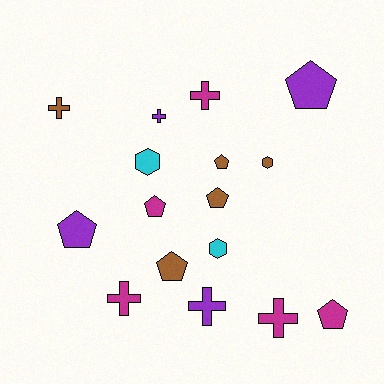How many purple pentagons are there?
There are 2 purple pentagons.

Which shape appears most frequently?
Pentagon, with 7 objects.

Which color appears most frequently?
Magenta, with 5 objects.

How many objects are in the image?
There are 16 objects.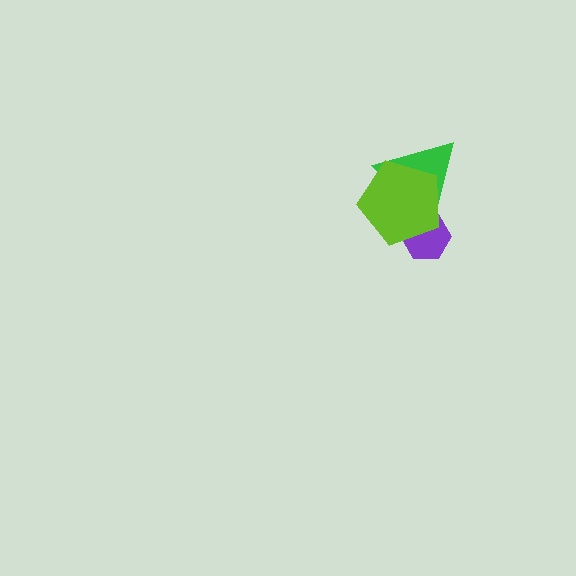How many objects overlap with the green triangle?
2 objects overlap with the green triangle.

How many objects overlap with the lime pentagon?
2 objects overlap with the lime pentagon.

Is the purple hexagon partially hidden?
Yes, it is partially covered by another shape.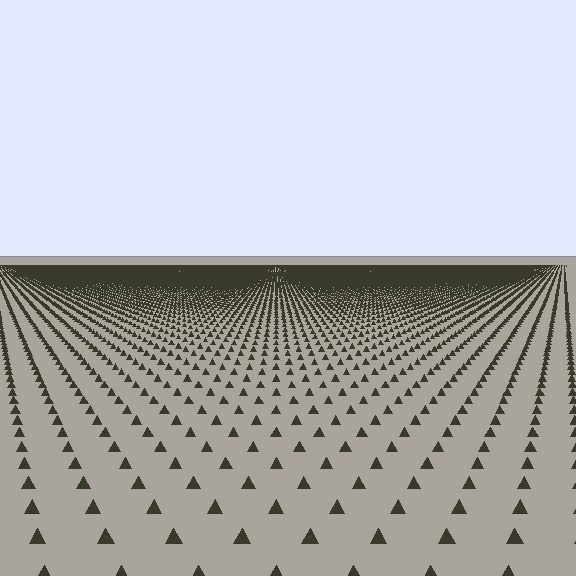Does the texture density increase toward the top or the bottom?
Density increases toward the top.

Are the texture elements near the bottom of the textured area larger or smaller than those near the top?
Larger. Near the bottom, elements are closer to the viewer and appear at a bigger on-screen size.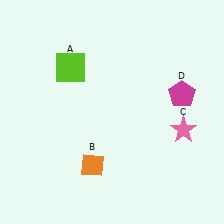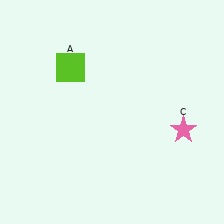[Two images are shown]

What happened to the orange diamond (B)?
The orange diamond (B) was removed in Image 2. It was in the bottom-left area of Image 1.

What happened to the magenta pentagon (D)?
The magenta pentagon (D) was removed in Image 2. It was in the top-right area of Image 1.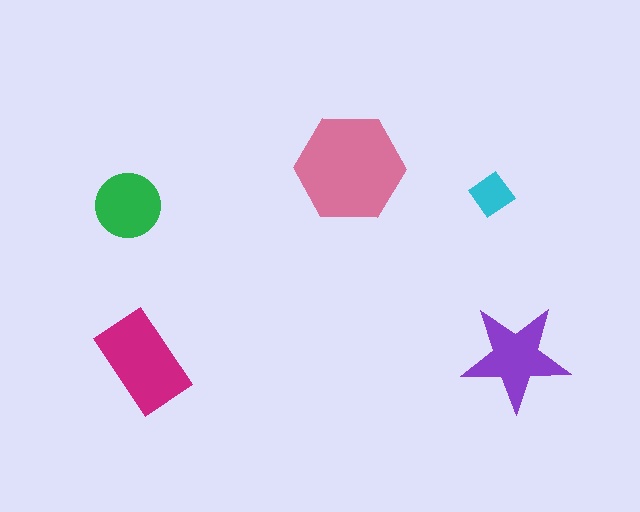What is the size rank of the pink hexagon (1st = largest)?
1st.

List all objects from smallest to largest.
The cyan diamond, the green circle, the purple star, the magenta rectangle, the pink hexagon.